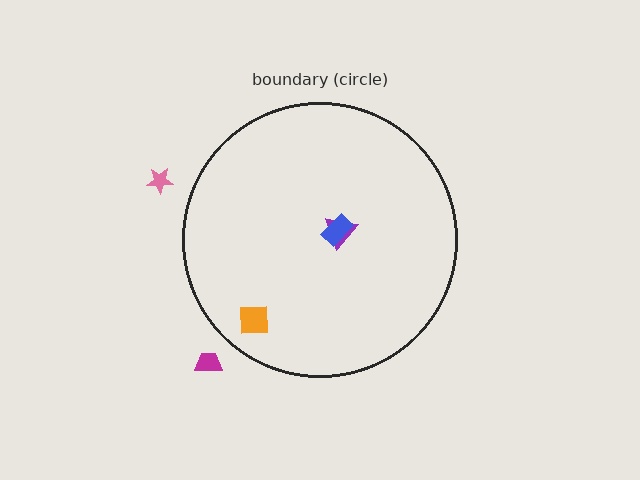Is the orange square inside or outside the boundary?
Inside.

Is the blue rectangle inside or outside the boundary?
Inside.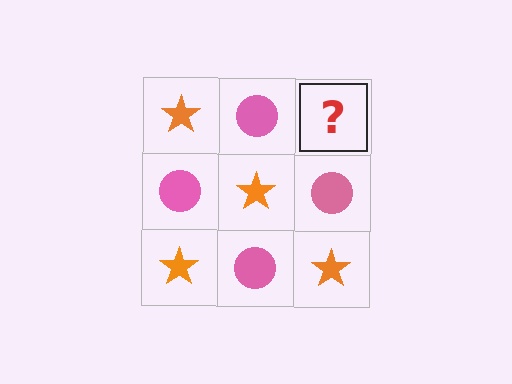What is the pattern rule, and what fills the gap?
The rule is that it alternates orange star and pink circle in a checkerboard pattern. The gap should be filled with an orange star.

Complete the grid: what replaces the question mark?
The question mark should be replaced with an orange star.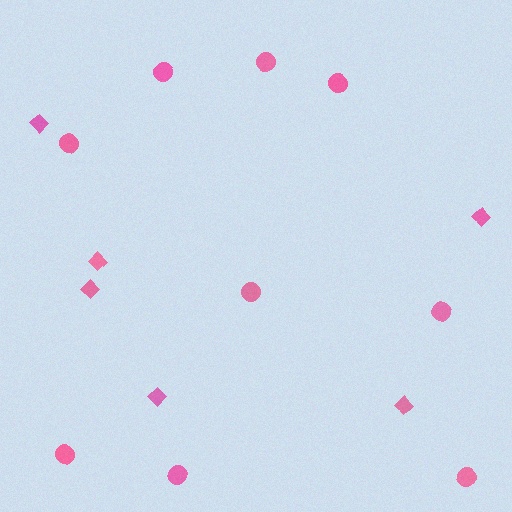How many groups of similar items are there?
There are 2 groups: one group of diamonds (6) and one group of circles (9).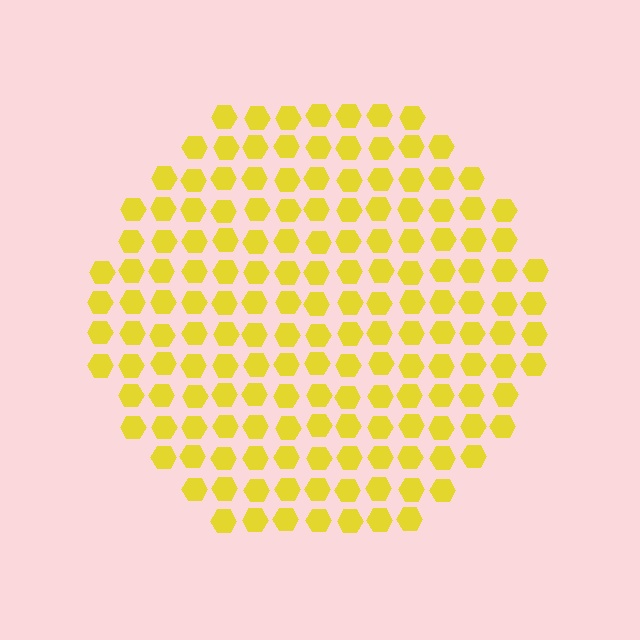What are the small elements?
The small elements are hexagons.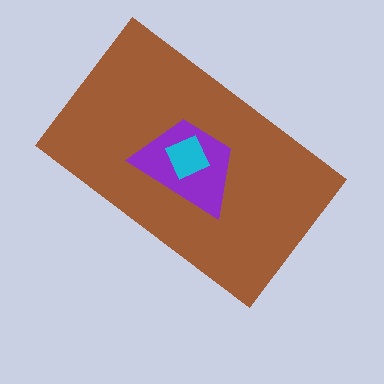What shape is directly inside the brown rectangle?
The purple trapezoid.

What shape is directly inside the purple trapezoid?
The cyan diamond.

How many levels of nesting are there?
3.